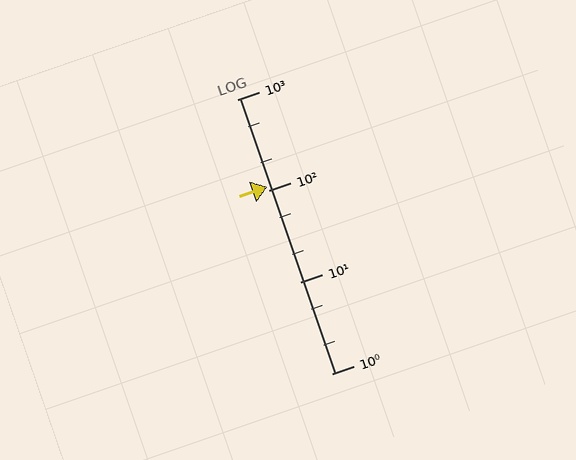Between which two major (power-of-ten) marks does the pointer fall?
The pointer is between 100 and 1000.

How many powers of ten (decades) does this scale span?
The scale spans 3 decades, from 1 to 1000.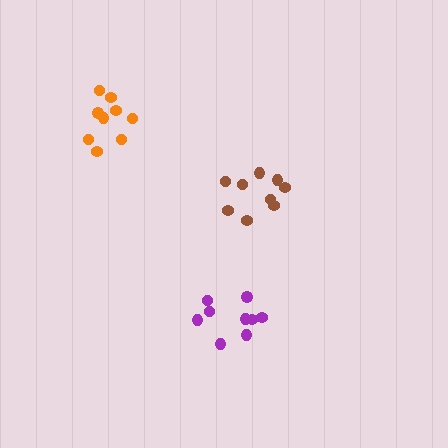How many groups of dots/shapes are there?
There are 3 groups.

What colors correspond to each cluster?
The clusters are colored: purple, brown, orange.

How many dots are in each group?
Group 1: 9 dots, Group 2: 9 dots, Group 3: 9 dots (27 total).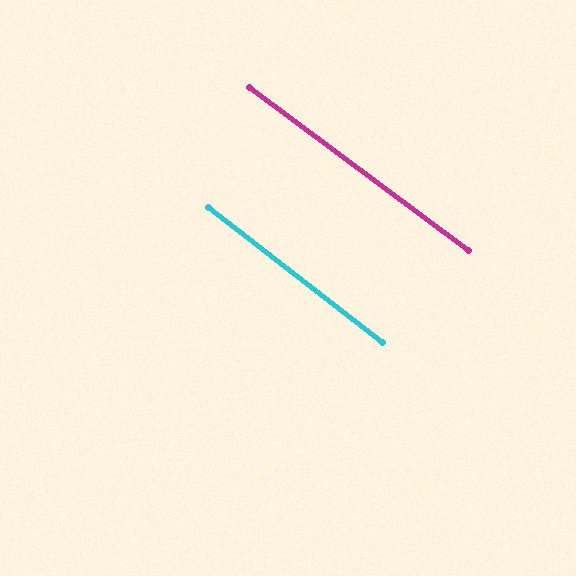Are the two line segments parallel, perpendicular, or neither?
Parallel — their directions differ by only 1.3°.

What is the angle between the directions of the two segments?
Approximately 1 degree.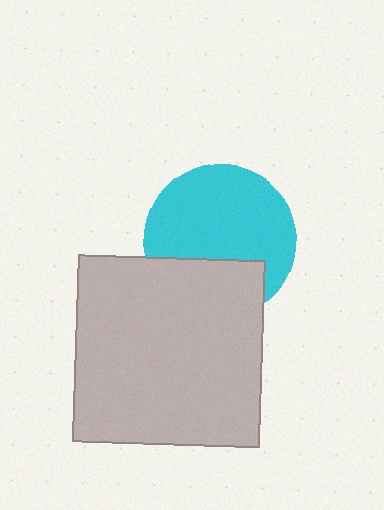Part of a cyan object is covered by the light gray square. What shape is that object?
It is a circle.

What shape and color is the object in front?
The object in front is a light gray square.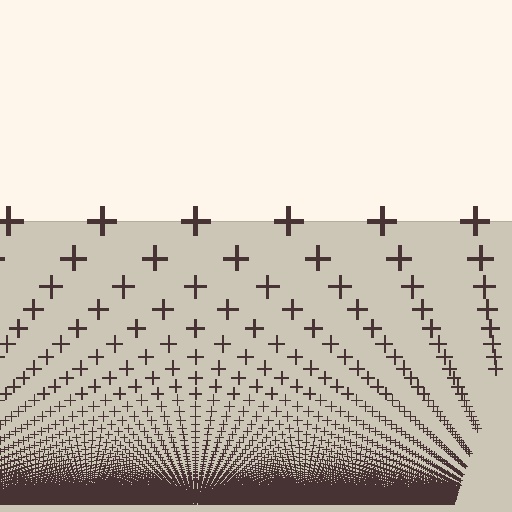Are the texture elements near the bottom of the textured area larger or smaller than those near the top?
Smaller. The gradient is inverted — elements near the bottom are smaller and denser.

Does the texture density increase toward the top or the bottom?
Density increases toward the bottom.